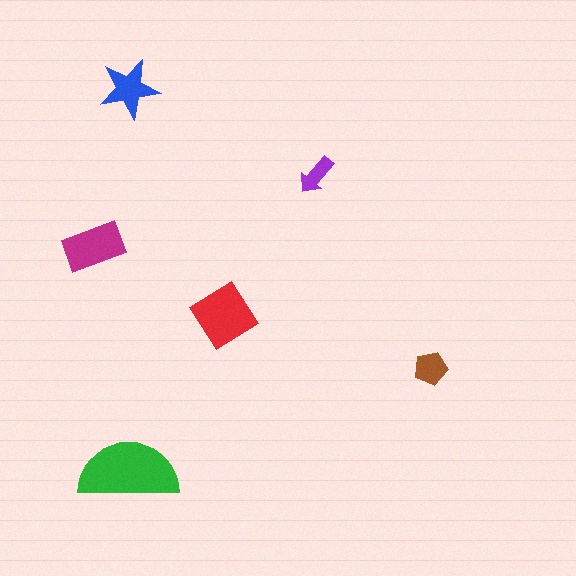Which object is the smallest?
The purple arrow.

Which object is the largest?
The green semicircle.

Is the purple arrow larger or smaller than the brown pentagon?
Smaller.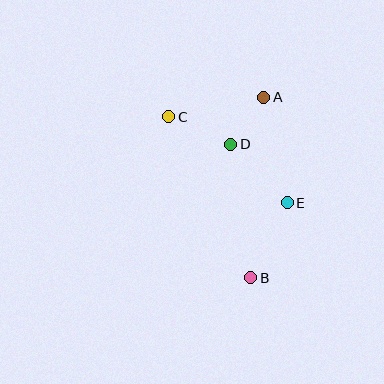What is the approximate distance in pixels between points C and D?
The distance between C and D is approximately 68 pixels.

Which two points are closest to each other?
Points A and D are closest to each other.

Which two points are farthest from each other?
Points A and B are farthest from each other.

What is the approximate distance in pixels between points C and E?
The distance between C and E is approximately 146 pixels.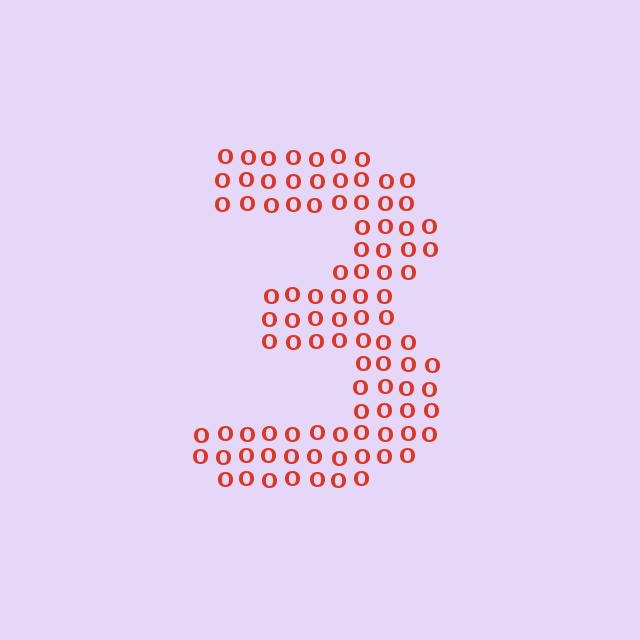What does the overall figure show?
The overall figure shows the digit 3.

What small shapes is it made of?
It is made of small letter O's.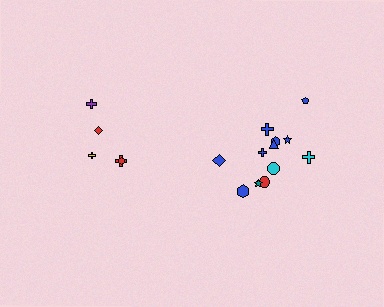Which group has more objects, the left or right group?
The right group.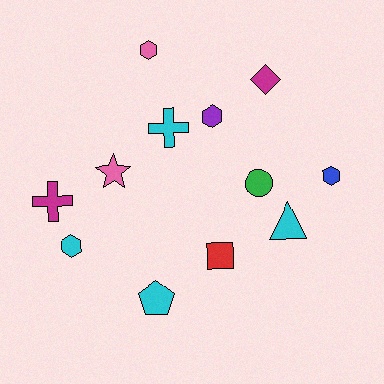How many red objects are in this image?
There is 1 red object.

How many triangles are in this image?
There is 1 triangle.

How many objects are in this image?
There are 12 objects.